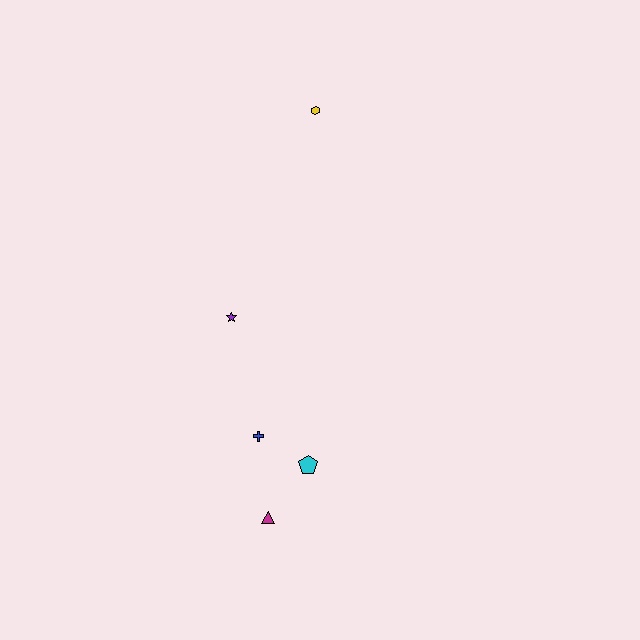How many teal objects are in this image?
There are no teal objects.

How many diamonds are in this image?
There are no diamonds.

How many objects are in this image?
There are 5 objects.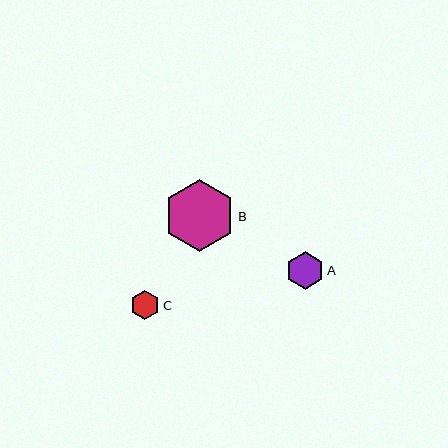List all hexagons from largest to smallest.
From largest to smallest: B, A, C.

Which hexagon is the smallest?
Hexagon C is the smallest with a size of approximately 30 pixels.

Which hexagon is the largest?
Hexagon B is the largest with a size of approximately 72 pixels.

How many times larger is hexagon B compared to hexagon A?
Hexagon B is approximately 1.9 times the size of hexagon A.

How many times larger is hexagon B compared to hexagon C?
Hexagon B is approximately 2.4 times the size of hexagon C.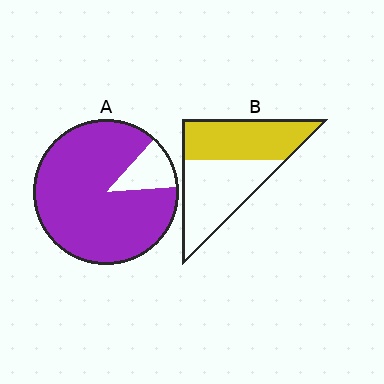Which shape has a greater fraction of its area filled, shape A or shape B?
Shape A.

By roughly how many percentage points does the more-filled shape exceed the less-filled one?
By roughly 40 percentage points (A over B).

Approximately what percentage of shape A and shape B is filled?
A is approximately 90% and B is approximately 50%.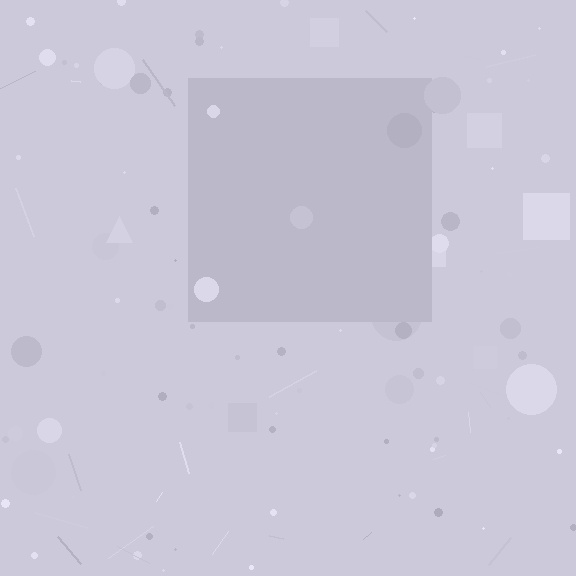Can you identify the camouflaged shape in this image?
The camouflaged shape is a square.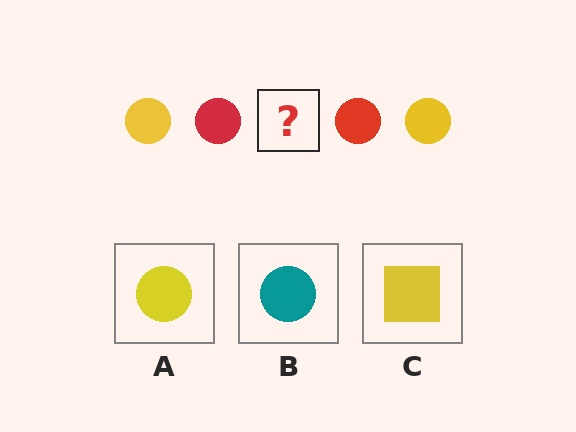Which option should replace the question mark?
Option A.